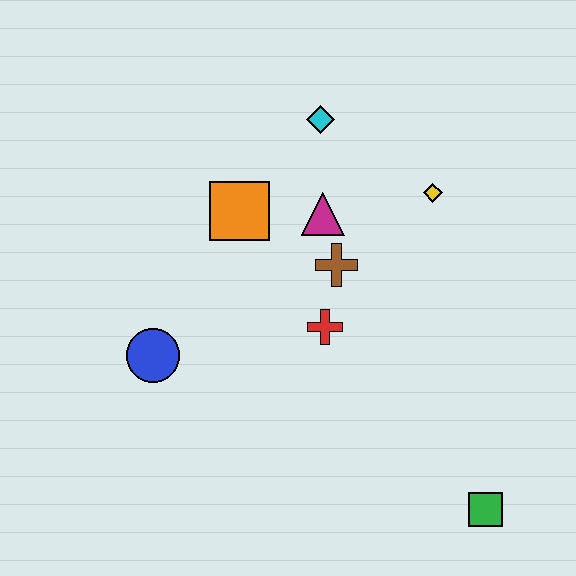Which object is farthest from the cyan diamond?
The green square is farthest from the cyan diamond.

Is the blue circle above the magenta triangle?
No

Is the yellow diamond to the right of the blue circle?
Yes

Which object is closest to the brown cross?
The magenta triangle is closest to the brown cross.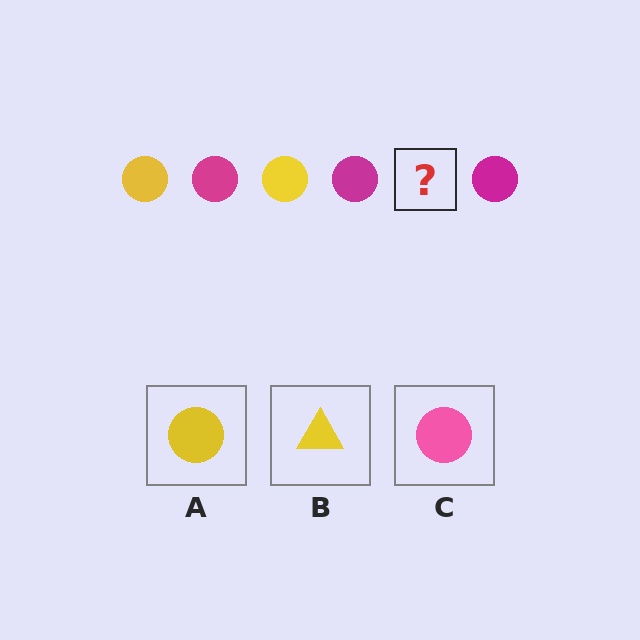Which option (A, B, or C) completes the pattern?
A.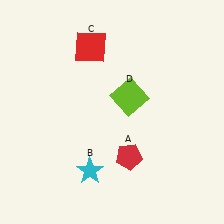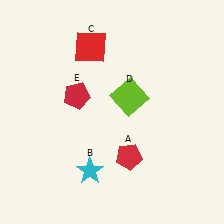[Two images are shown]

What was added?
A red pentagon (E) was added in Image 2.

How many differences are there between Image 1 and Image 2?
There is 1 difference between the two images.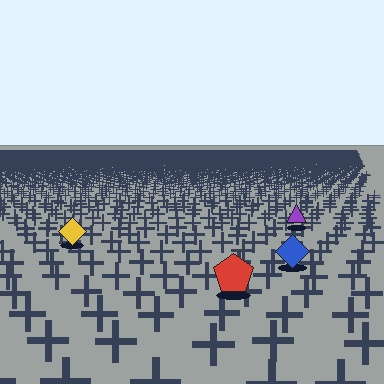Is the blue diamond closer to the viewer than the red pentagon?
No. The red pentagon is closer — you can tell from the texture gradient: the ground texture is coarser near it.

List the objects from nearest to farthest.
From nearest to farthest: the red pentagon, the blue diamond, the yellow diamond, the purple triangle.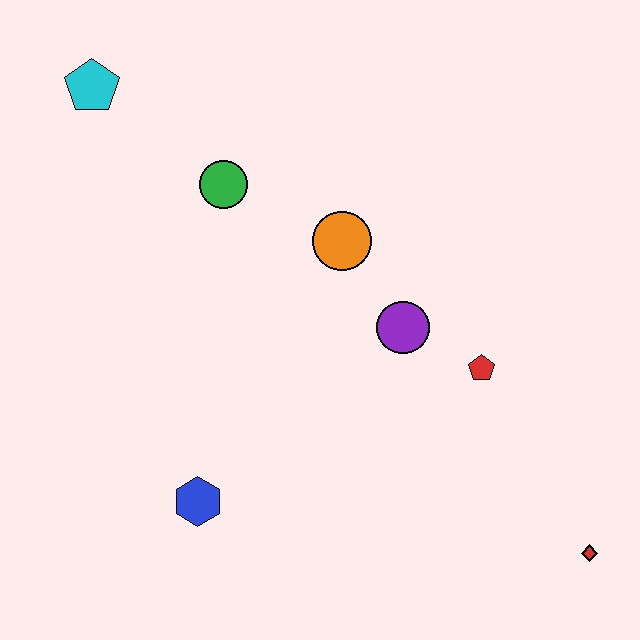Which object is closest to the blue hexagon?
The purple circle is closest to the blue hexagon.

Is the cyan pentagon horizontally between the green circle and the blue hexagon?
No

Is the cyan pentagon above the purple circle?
Yes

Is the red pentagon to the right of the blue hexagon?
Yes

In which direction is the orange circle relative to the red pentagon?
The orange circle is to the left of the red pentagon.